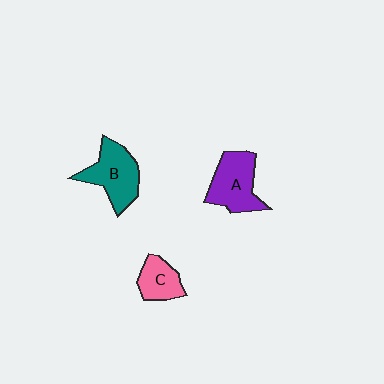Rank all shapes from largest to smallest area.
From largest to smallest: B (teal), A (purple), C (pink).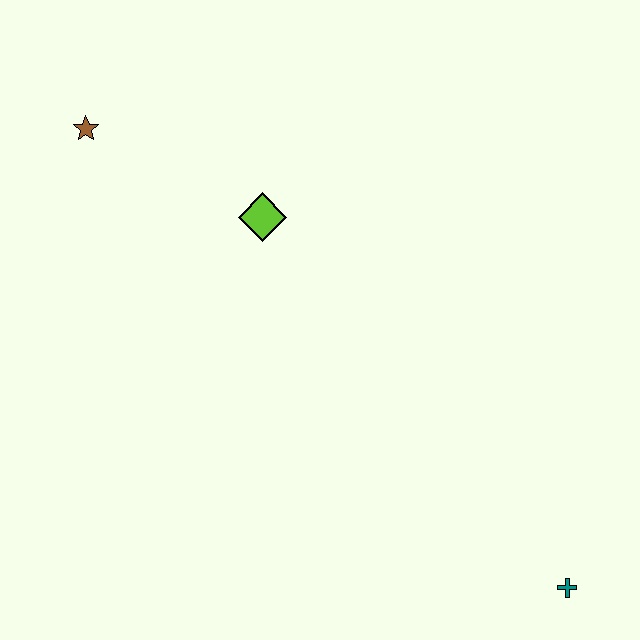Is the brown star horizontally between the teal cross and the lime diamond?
No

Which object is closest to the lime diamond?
The brown star is closest to the lime diamond.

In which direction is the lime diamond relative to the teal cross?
The lime diamond is above the teal cross.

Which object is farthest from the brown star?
The teal cross is farthest from the brown star.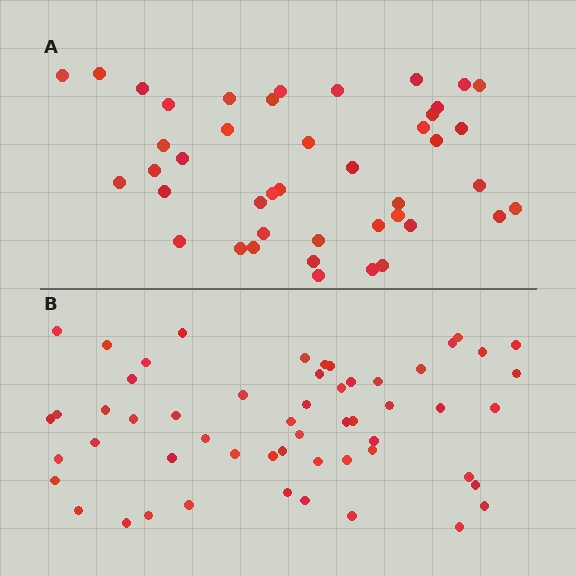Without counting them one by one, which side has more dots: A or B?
Region B (the bottom region) has more dots.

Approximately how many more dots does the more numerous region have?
Region B has roughly 12 or so more dots than region A.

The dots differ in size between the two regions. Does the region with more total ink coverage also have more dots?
No. Region A has more total ink coverage because its dots are larger, but region B actually contains more individual dots. Total area can be misleading — the number of items is what matters here.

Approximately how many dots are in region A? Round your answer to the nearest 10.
About 40 dots. (The exact count is 43, which rounds to 40.)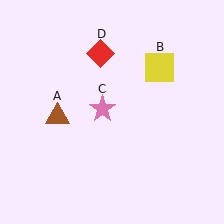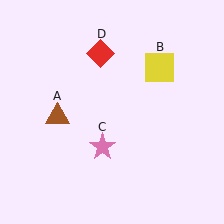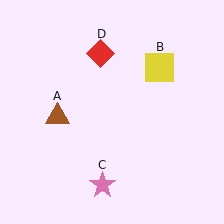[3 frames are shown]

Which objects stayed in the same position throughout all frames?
Brown triangle (object A) and yellow square (object B) and red diamond (object D) remained stationary.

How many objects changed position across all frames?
1 object changed position: pink star (object C).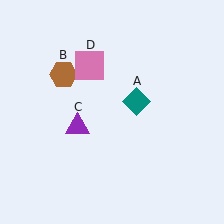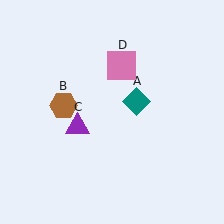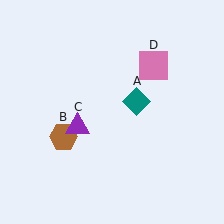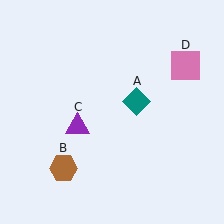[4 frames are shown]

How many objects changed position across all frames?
2 objects changed position: brown hexagon (object B), pink square (object D).